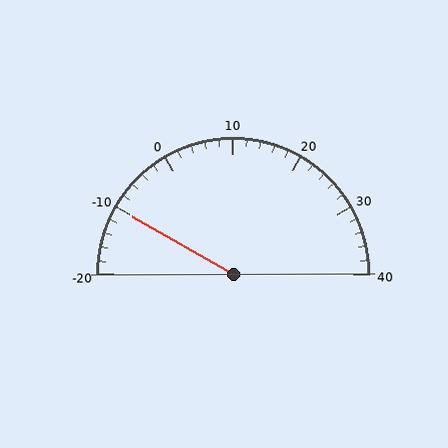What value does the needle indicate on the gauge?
The needle indicates approximately -10.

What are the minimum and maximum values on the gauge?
The gauge ranges from -20 to 40.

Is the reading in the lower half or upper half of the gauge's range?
The reading is in the lower half of the range (-20 to 40).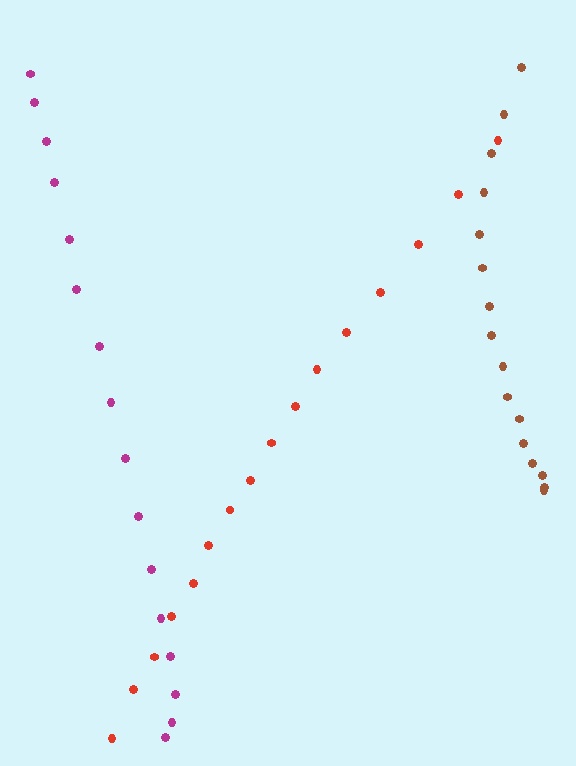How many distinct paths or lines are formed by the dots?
There are 3 distinct paths.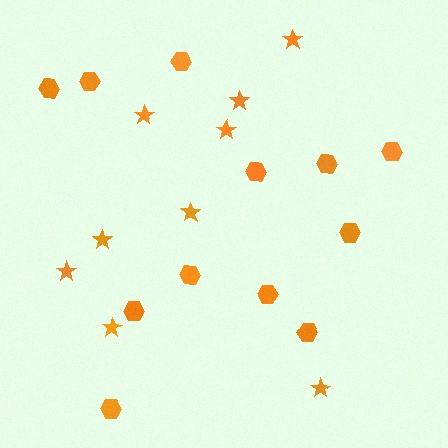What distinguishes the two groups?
There are 2 groups: one group of hexagons (12) and one group of stars (9).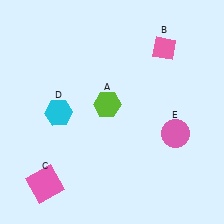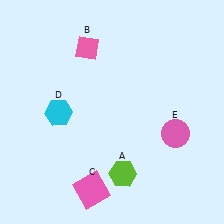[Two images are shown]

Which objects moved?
The objects that moved are: the lime hexagon (A), the pink diamond (B), the pink square (C).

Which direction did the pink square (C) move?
The pink square (C) moved right.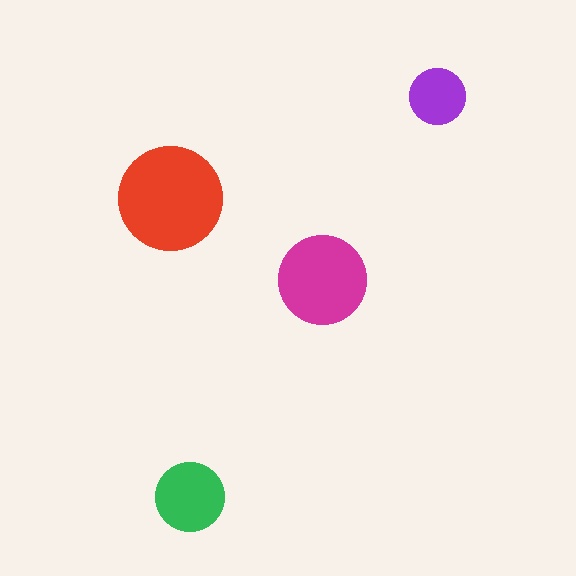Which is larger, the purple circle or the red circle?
The red one.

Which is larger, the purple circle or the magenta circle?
The magenta one.